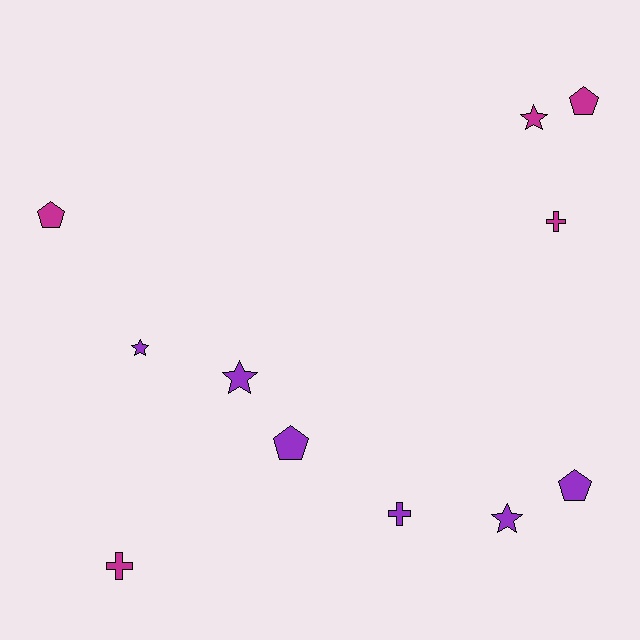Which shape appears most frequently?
Star, with 4 objects.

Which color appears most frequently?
Purple, with 6 objects.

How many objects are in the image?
There are 11 objects.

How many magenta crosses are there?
There are 2 magenta crosses.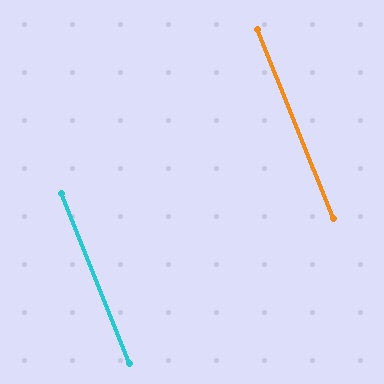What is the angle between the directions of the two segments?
Approximately 1 degree.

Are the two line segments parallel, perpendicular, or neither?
Parallel — their directions differ by only 0.5°.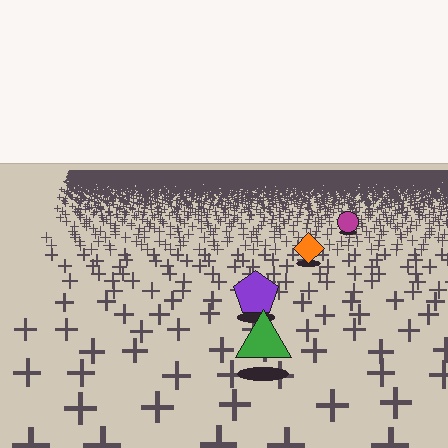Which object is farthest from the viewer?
The magenta circle is farthest from the viewer. It appears smaller and the ground texture around it is denser.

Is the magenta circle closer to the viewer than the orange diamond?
No. The orange diamond is closer — you can tell from the texture gradient: the ground texture is coarser near it.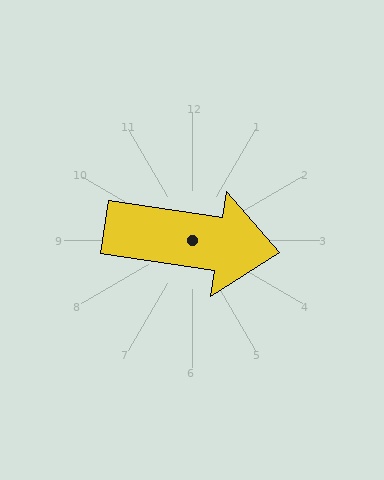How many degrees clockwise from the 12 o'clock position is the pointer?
Approximately 98 degrees.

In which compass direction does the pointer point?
East.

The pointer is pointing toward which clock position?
Roughly 3 o'clock.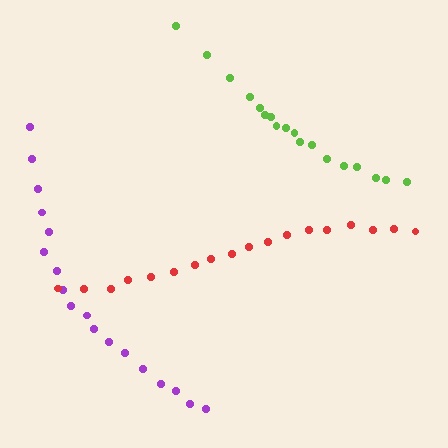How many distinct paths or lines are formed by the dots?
There are 3 distinct paths.